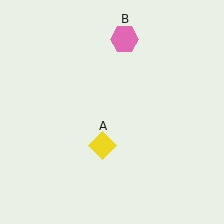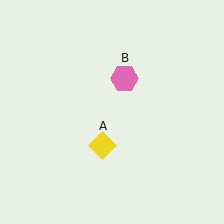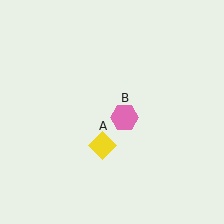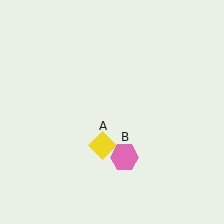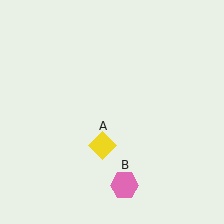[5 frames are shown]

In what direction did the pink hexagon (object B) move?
The pink hexagon (object B) moved down.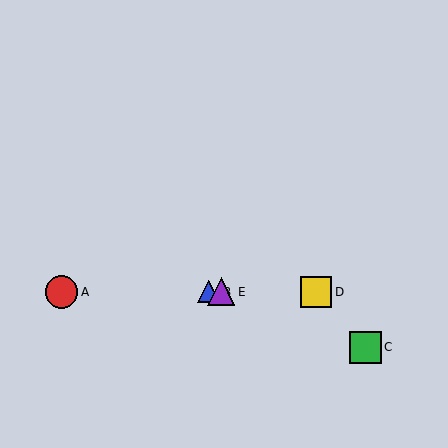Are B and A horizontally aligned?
Yes, both are at y≈292.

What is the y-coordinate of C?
Object C is at y≈347.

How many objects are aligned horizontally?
4 objects (A, B, D, E) are aligned horizontally.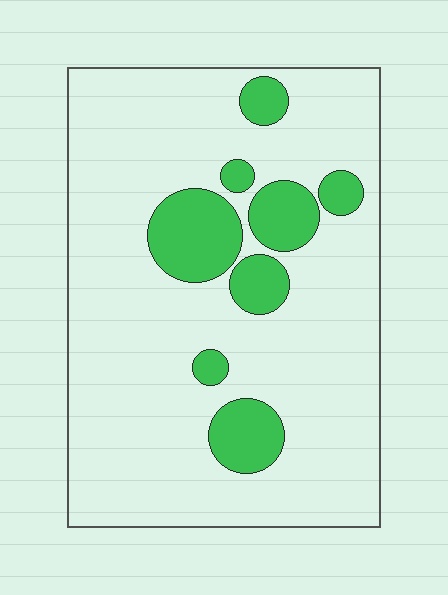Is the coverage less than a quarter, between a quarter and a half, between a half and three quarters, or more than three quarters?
Less than a quarter.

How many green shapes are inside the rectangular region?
8.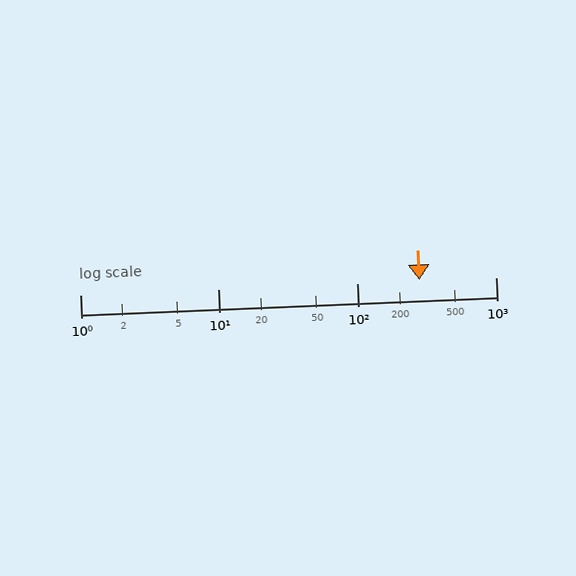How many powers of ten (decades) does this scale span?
The scale spans 3 decades, from 1 to 1000.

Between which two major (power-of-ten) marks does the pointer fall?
The pointer is between 100 and 1000.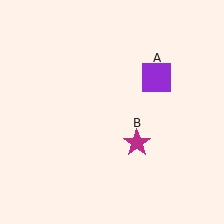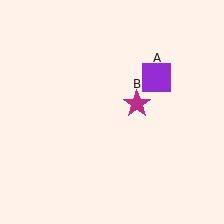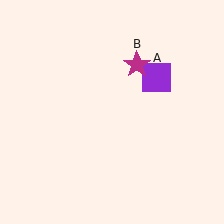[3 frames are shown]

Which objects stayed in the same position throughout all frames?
Purple square (object A) remained stationary.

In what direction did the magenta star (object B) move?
The magenta star (object B) moved up.